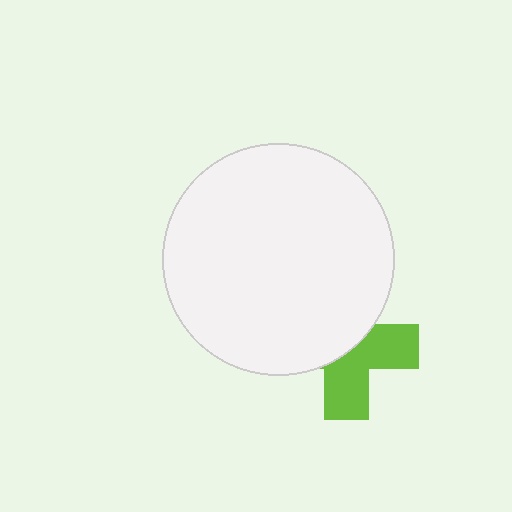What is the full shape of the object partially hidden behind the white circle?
The partially hidden object is a lime cross.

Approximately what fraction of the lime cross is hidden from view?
Roughly 53% of the lime cross is hidden behind the white circle.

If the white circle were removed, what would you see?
You would see the complete lime cross.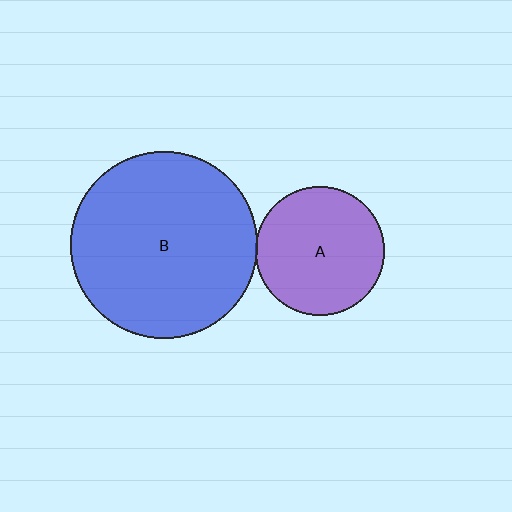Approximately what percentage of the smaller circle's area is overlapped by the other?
Approximately 5%.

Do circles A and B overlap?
Yes.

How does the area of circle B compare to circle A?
Approximately 2.1 times.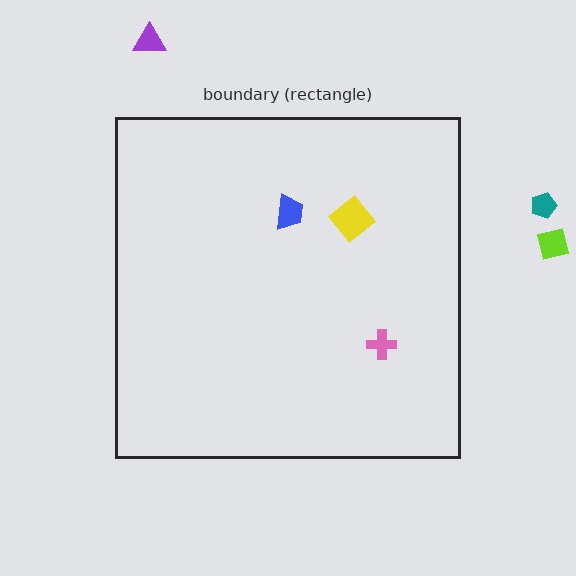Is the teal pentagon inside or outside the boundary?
Outside.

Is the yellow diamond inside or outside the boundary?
Inside.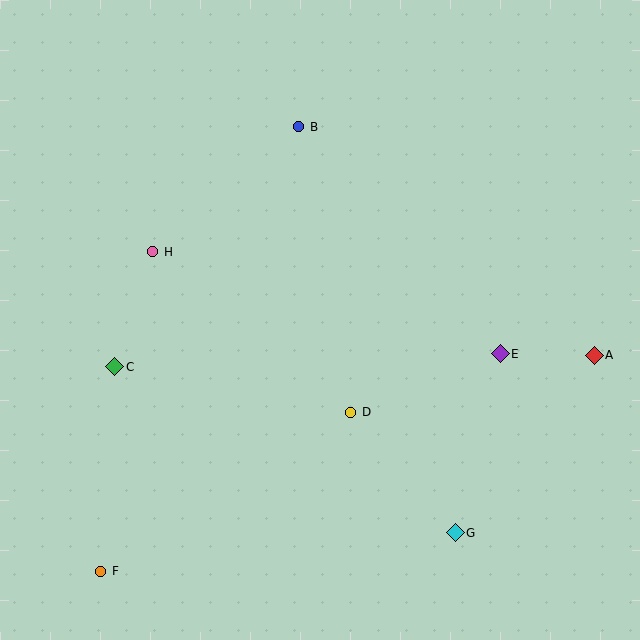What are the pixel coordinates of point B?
Point B is at (299, 127).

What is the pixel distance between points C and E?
The distance between C and E is 386 pixels.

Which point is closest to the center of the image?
Point D at (350, 412) is closest to the center.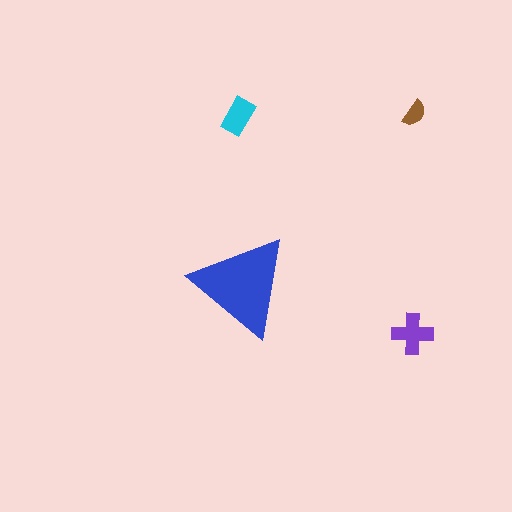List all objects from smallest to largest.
The brown semicircle, the cyan rectangle, the purple cross, the blue triangle.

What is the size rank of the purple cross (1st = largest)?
2nd.